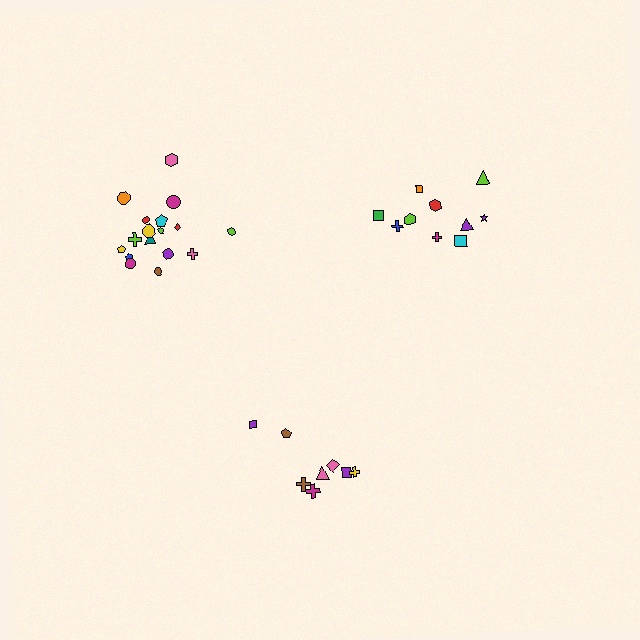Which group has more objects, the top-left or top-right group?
The top-left group.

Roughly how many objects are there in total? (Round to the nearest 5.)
Roughly 35 objects in total.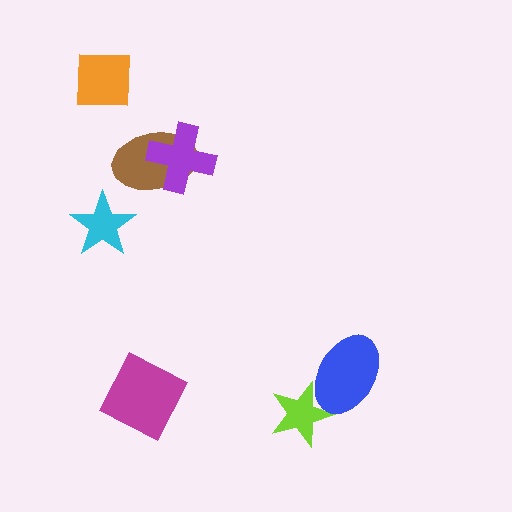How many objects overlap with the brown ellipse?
1 object overlaps with the brown ellipse.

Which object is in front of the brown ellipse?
The purple cross is in front of the brown ellipse.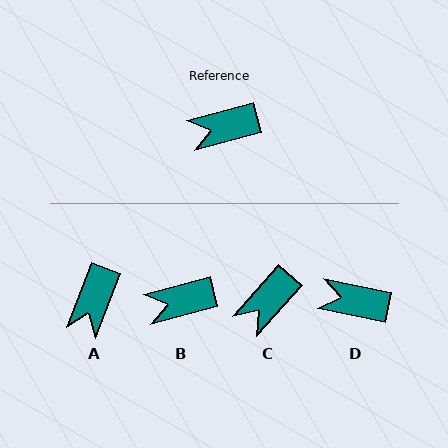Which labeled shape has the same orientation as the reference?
B.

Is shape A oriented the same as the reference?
No, it is off by about 54 degrees.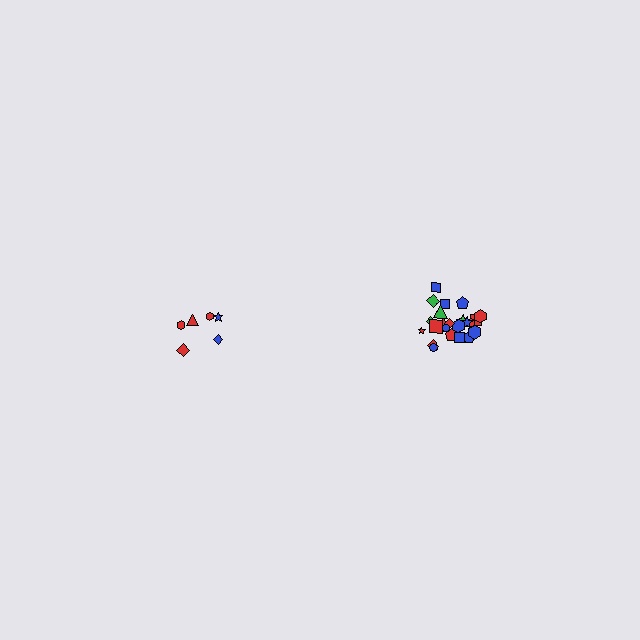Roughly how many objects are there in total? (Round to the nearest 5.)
Roughly 30 objects in total.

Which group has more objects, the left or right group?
The right group.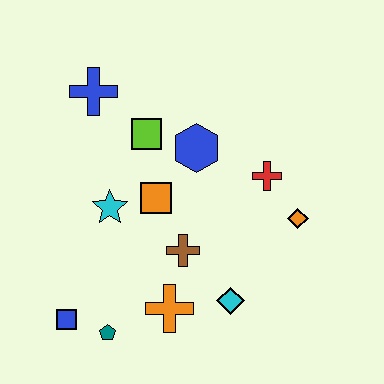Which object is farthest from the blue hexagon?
The blue square is farthest from the blue hexagon.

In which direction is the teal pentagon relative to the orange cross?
The teal pentagon is to the left of the orange cross.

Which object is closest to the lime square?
The blue hexagon is closest to the lime square.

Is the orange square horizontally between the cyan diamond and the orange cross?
No